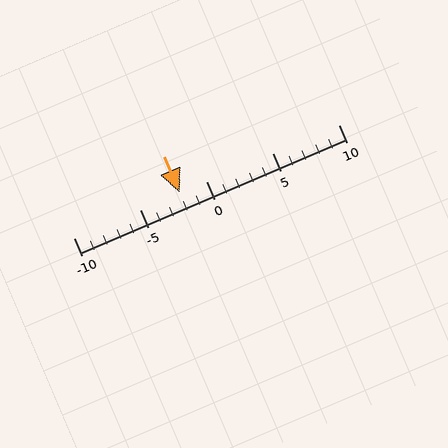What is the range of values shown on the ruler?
The ruler shows values from -10 to 10.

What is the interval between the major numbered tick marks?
The major tick marks are spaced 5 units apart.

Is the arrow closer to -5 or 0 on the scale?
The arrow is closer to 0.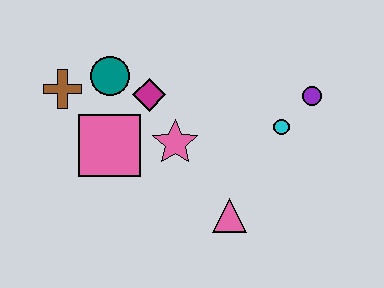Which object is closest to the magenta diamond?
The teal circle is closest to the magenta diamond.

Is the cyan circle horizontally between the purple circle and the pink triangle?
Yes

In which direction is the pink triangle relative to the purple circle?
The pink triangle is below the purple circle.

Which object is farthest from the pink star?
The purple circle is farthest from the pink star.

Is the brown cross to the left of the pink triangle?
Yes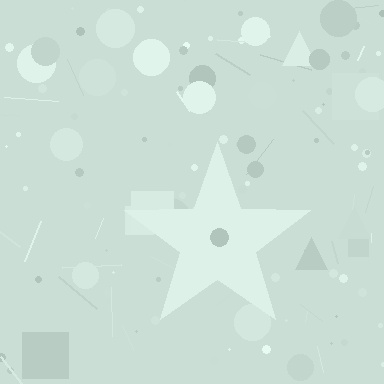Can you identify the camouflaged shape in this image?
The camouflaged shape is a star.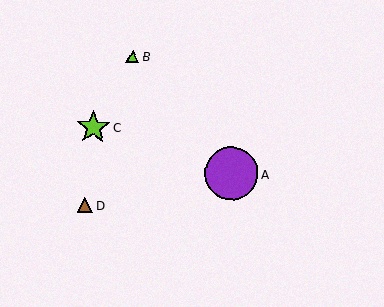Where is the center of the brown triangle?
The center of the brown triangle is at (85, 205).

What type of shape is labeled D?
Shape D is a brown triangle.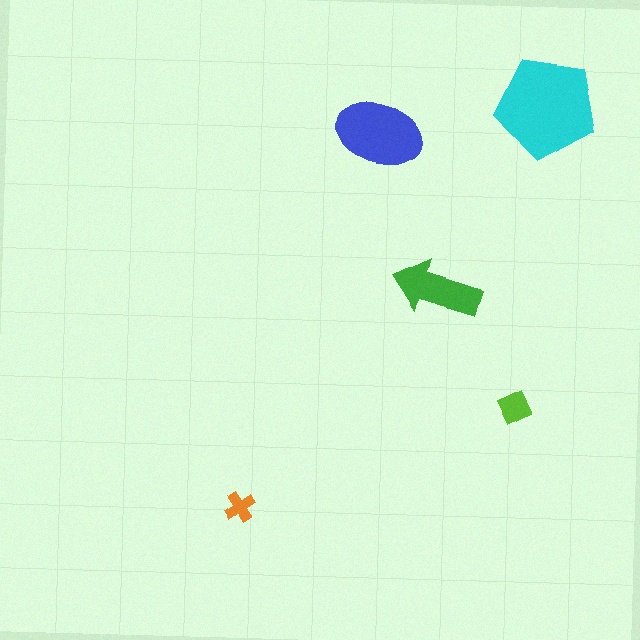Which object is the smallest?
The orange cross.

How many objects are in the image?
There are 5 objects in the image.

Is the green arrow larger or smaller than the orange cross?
Larger.